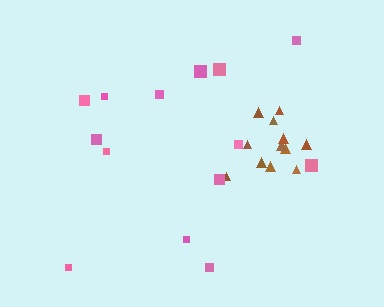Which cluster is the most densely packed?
Brown.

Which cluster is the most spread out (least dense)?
Pink.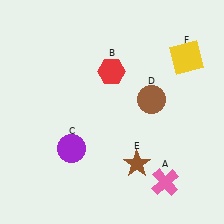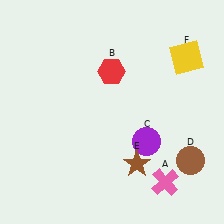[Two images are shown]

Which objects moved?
The objects that moved are: the purple circle (C), the brown circle (D).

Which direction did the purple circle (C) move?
The purple circle (C) moved right.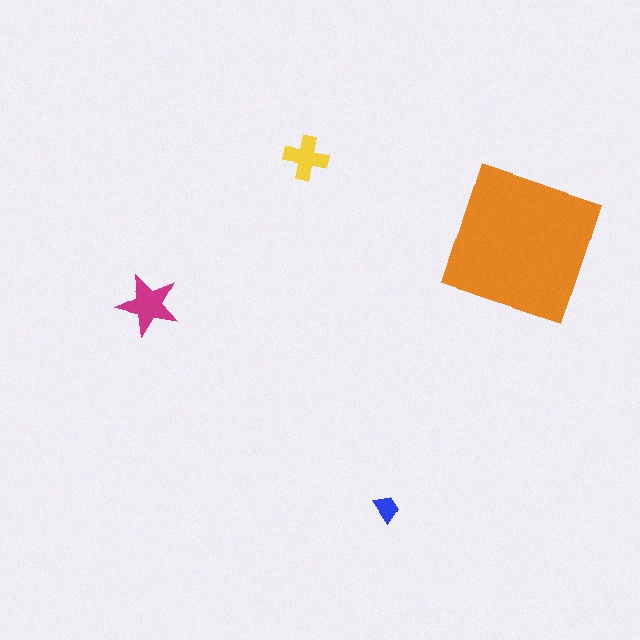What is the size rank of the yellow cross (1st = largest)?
3rd.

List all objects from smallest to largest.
The blue trapezoid, the yellow cross, the magenta star, the orange square.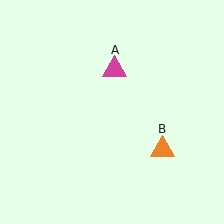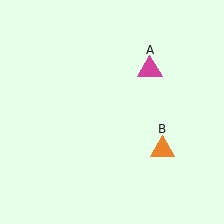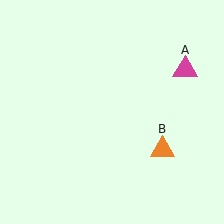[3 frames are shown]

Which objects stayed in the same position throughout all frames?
Orange triangle (object B) remained stationary.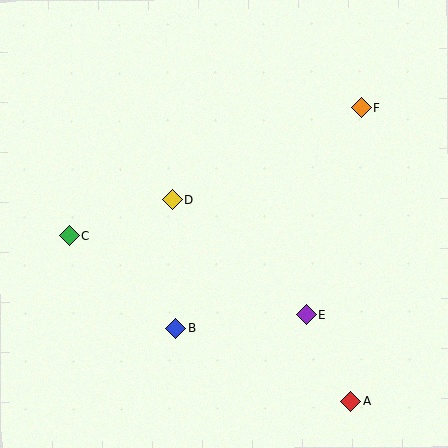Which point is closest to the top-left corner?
Point C is closest to the top-left corner.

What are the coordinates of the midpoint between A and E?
The midpoint between A and E is at (328, 358).